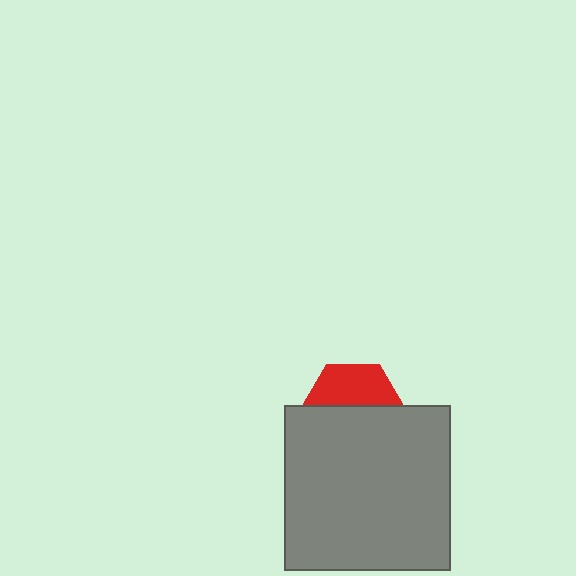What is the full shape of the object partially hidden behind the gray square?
The partially hidden object is a red hexagon.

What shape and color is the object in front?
The object in front is a gray square.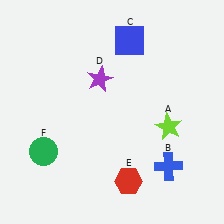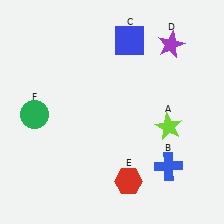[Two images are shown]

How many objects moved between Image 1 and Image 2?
2 objects moved between the two images.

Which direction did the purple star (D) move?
The purple star (D) moved right.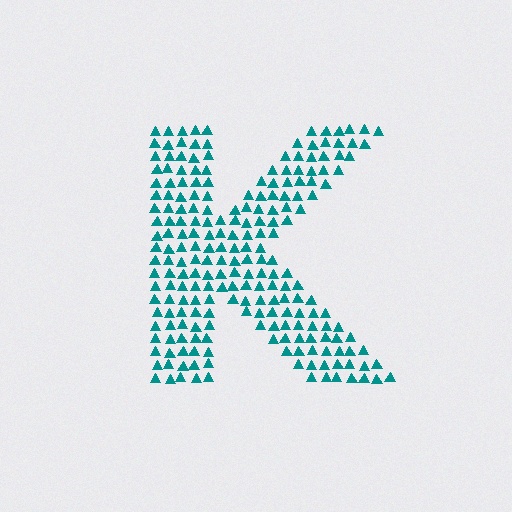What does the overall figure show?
The overall figure shows the letter K.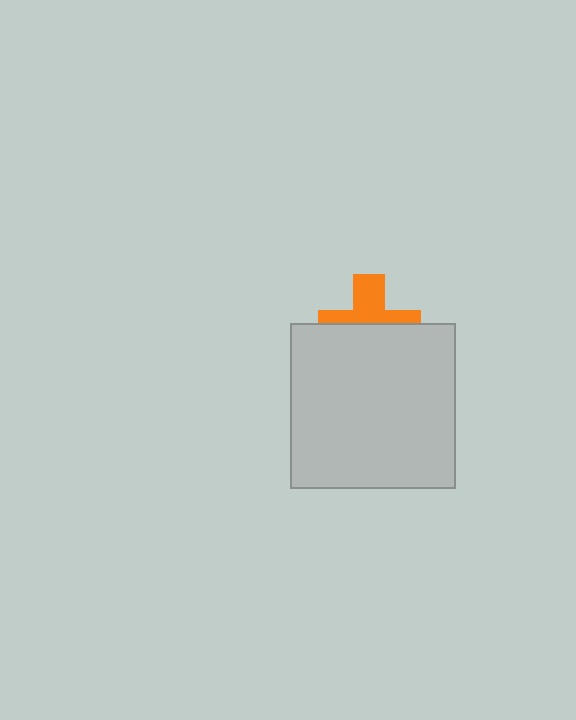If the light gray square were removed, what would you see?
You would see the complete orange cross.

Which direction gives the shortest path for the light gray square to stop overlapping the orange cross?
Moving down gives the shortest separation.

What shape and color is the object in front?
The object in front is a light gray square.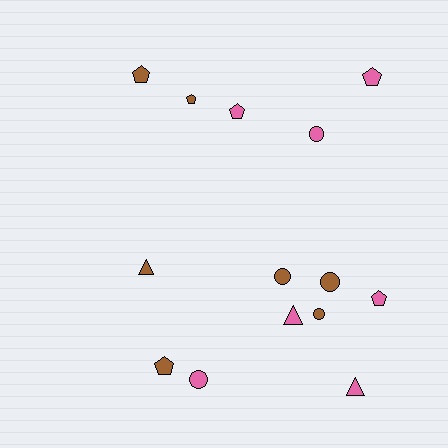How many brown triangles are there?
There is 1 brown triangle.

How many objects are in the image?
There are 14 objects.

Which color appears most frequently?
Pink, with 7 objects.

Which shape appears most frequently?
Pentagon, with 6 objects.